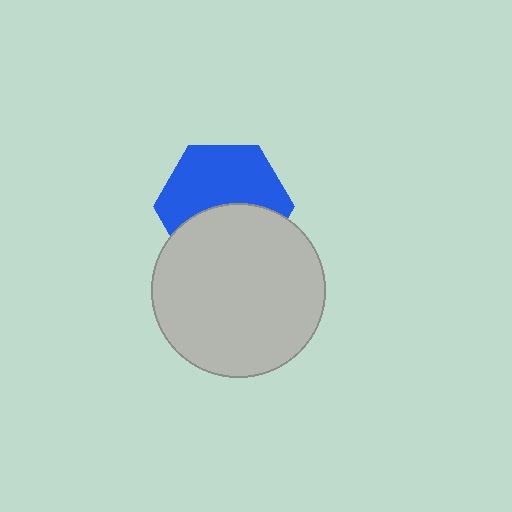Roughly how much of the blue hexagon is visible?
About half of it is visible (roughly 56%).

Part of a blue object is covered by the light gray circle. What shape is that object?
It is a hexagon.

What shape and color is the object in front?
The object in front is a light gray circle.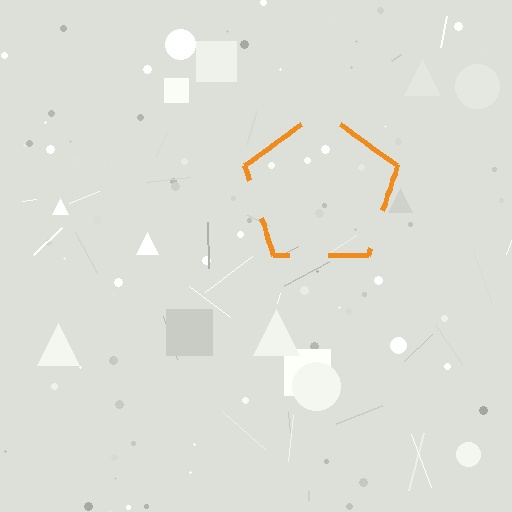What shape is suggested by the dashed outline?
The dashed outline suggests a pentagon.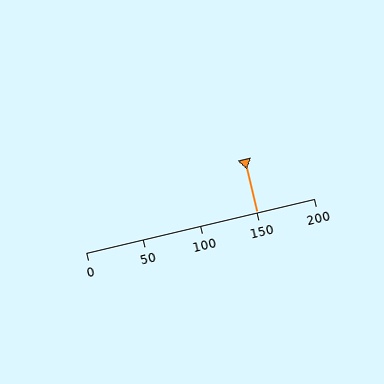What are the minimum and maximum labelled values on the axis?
The axis runs from 0 to 200.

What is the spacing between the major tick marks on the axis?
The major ticks are spaced 50 apart.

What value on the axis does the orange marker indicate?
The marker indicates approximately 150.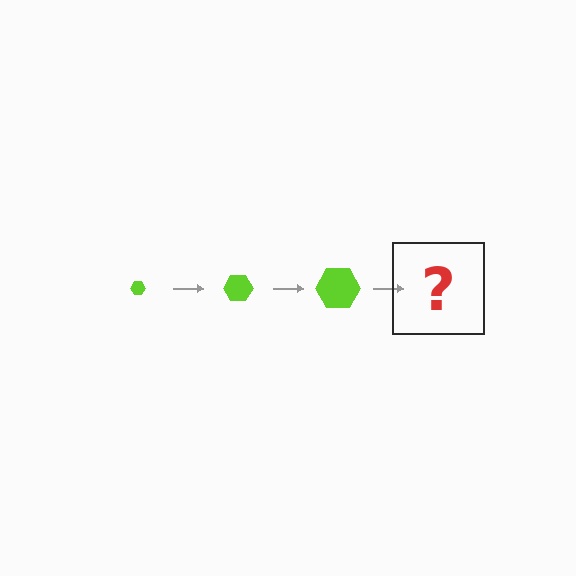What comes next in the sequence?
The next element should be a lime hexagon, larger than the previous one.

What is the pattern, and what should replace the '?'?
The pattern is that the hexagon gets progressively larger each step. The '?' should be a lime hexagon, larger than the previous one.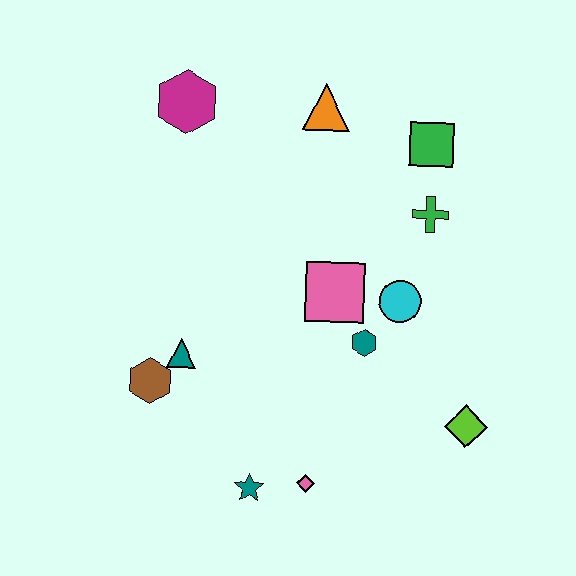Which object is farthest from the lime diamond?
The magenta hexagon is farthest from the lime diamond.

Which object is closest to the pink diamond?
The teal star is closest to the pink diamond.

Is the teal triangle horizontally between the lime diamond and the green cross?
No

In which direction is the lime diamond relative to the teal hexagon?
The lime diamond is to the right of the teal hexagon.